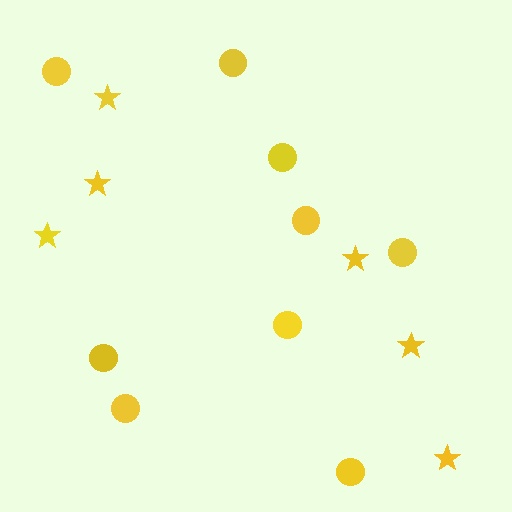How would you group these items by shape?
There are 2 groups: one group of stars (6) and one group of circles (9).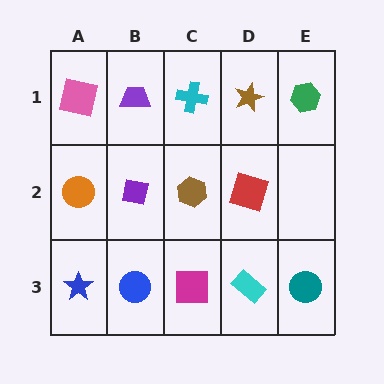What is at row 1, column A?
A pink square.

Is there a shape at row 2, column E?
No, that cell is empty.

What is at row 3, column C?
A magenta square.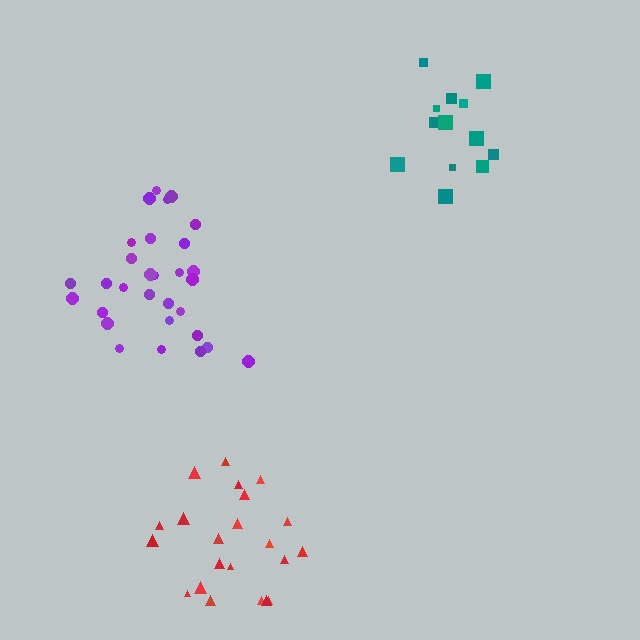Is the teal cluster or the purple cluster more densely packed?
Purple.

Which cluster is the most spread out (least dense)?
Teal.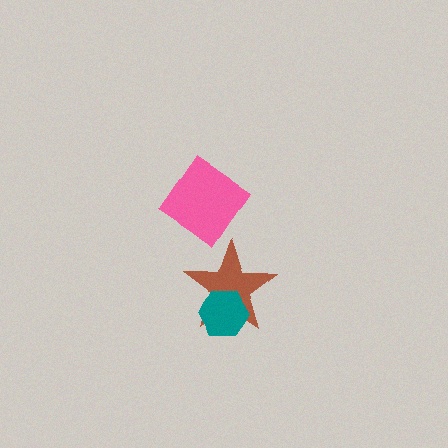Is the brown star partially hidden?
Yes, it is partially covered by another shape.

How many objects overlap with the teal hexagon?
1 object overlaps with the teal hexagon.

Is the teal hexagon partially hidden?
No, no other shape covers it.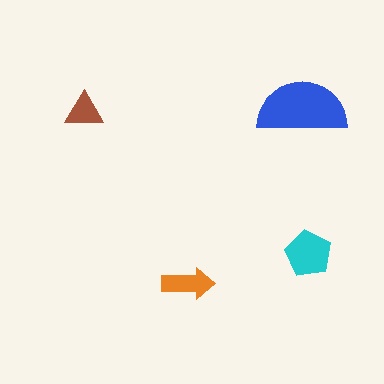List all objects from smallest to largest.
The brown triangle, the orange arrow, the cyan pentagon, the blue semicircle.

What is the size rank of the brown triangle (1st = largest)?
4th.